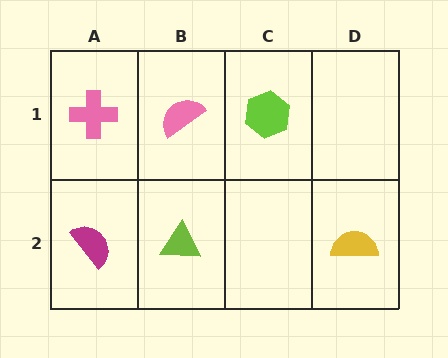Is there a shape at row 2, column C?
No, that cell is empty.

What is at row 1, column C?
A lime hexagon.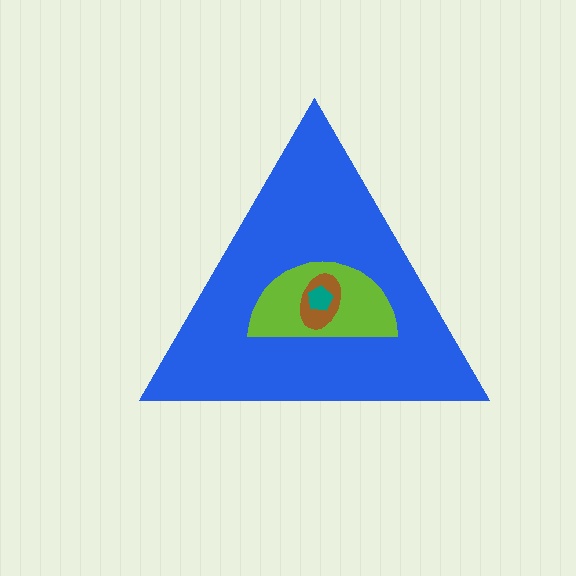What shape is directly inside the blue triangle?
The lime semicircle.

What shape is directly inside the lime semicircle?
The brown ellipse.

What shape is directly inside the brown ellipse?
The teal pentagon.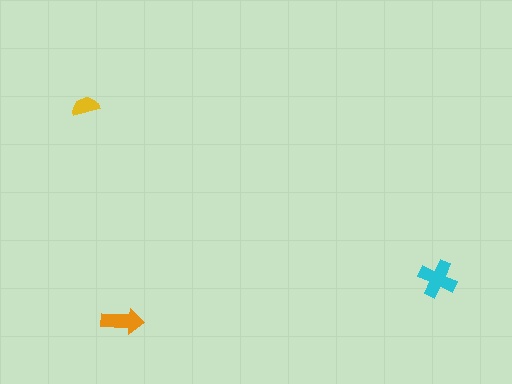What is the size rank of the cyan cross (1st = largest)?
1st.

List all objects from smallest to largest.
The yellow semicircle, the orange arrow, the cyan cross.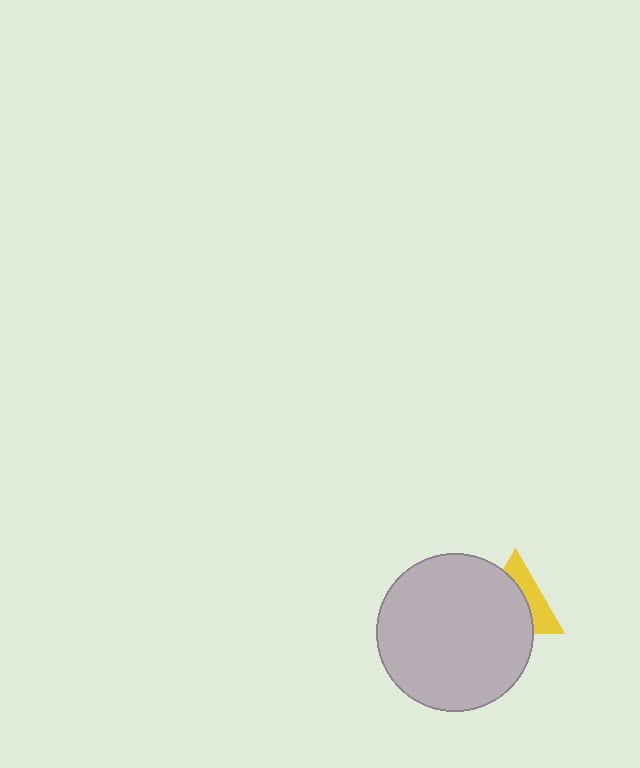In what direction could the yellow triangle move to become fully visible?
The yellow triangle could move toward the upper-right. That would shift it out from behind the light gray circle entirely.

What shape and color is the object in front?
The object in front is a light gray circle.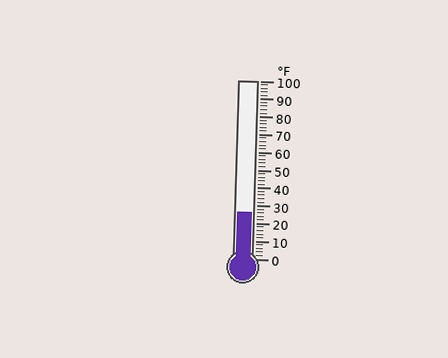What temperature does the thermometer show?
The thermometer shows approximately 26°F.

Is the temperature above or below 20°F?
The temperature is above 20°F.